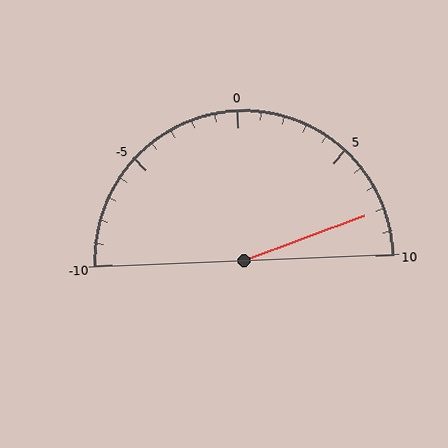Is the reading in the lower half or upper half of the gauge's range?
The reading is in the upper half of the range (-10 to 10).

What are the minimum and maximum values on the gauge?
The gauge ranges from -10 to 10.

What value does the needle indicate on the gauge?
The needle indicates approximately 8.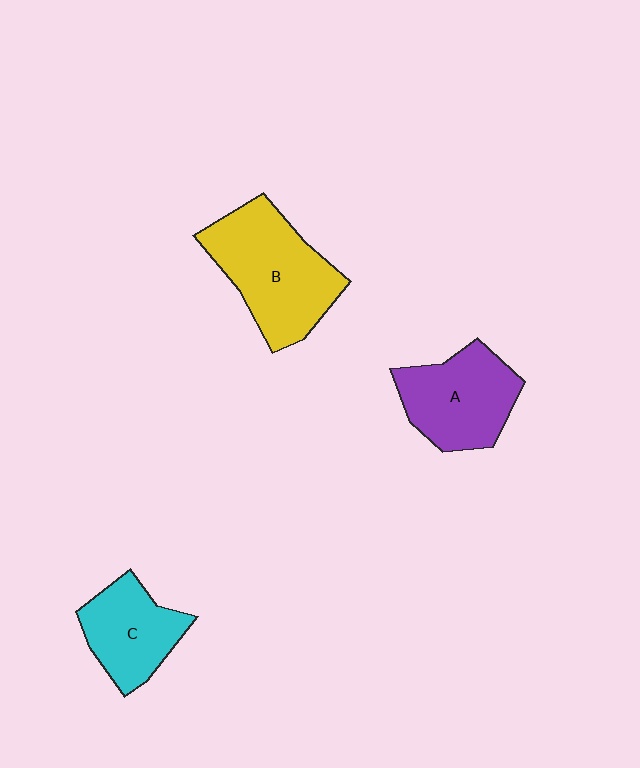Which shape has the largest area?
Shape B (yellow).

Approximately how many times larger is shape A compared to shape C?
Approximately 1.2 times.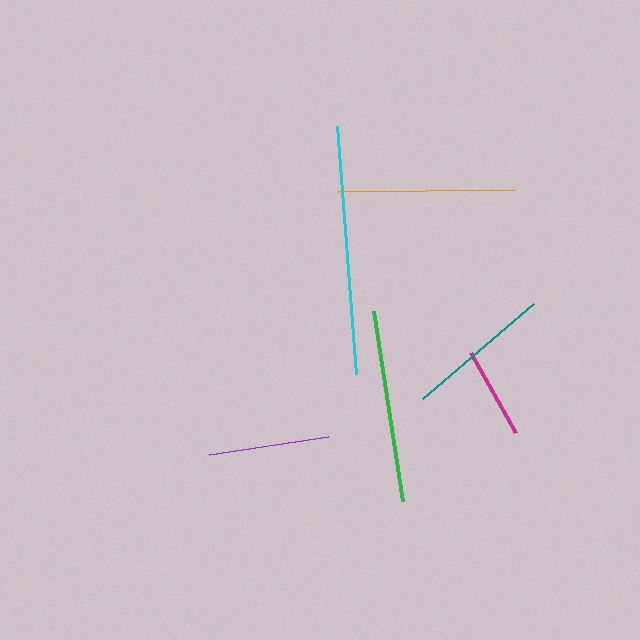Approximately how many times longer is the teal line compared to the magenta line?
The teal line is approximately 1.6 times the length of the magenta line.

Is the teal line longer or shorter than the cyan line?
The cyan line is longer than the teal line.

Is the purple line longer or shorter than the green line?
The green line is longer than the purple line.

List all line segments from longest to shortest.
From longest to shortest: cyan, green, orange, teal, purple, magenta.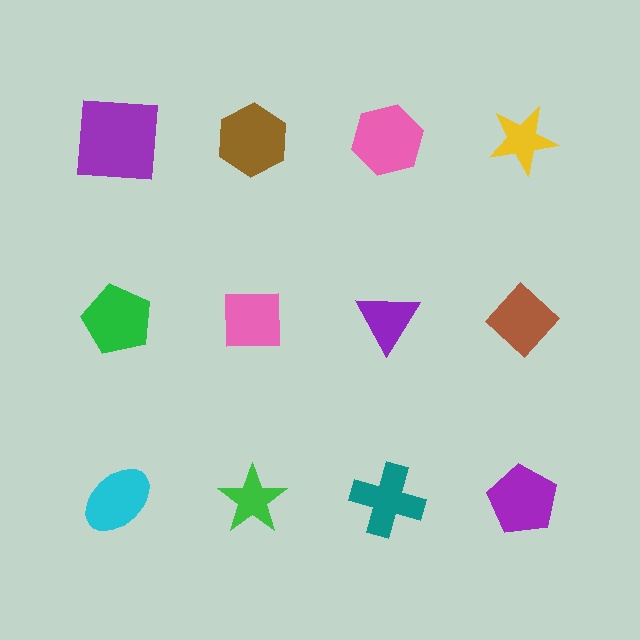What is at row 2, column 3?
A purple triangle.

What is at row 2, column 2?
A pink square.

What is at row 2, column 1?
A green pentagon.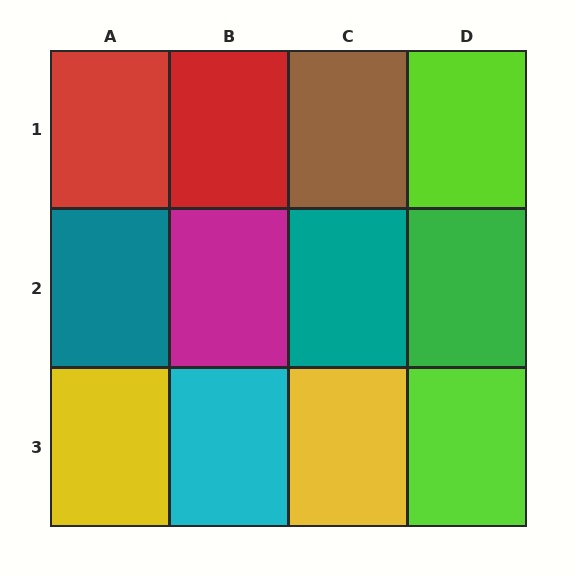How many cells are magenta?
1 cell is magenta.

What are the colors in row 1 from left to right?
Red, red, brown, lime.